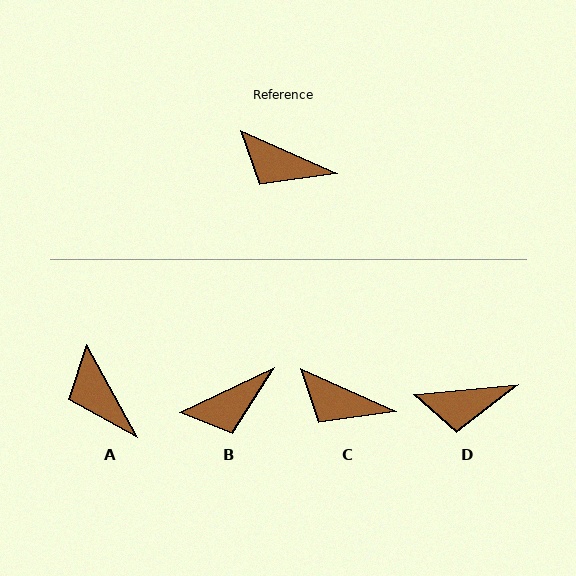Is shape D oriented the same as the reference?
No, it is off by about 30 degrees.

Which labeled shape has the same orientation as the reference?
C.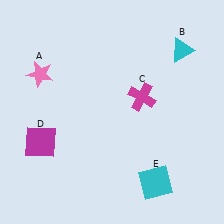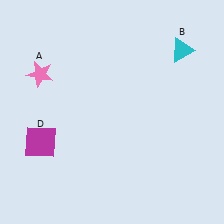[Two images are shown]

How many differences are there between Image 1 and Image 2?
There are 2 differences between the two images.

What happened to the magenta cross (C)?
The magenta cross (C) was removed in Image 2. It was in the top-right area of Image 1.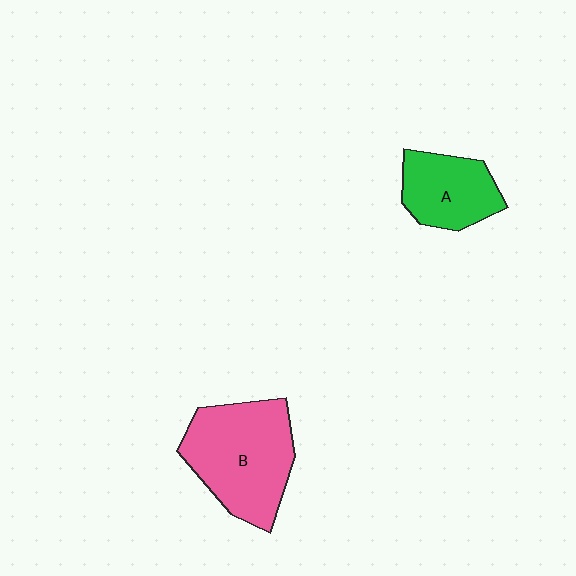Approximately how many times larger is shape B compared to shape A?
Approximately 1.7 times.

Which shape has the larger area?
Shape B (pink).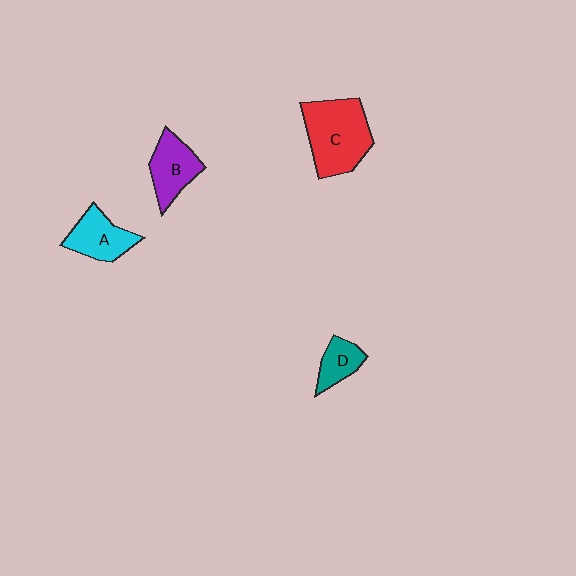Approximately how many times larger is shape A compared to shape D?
Approximately 1.5 times.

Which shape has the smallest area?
Shape D (teal).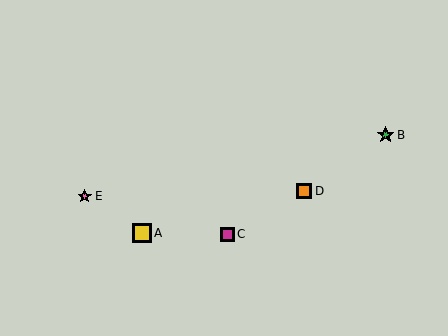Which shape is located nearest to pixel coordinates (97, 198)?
The pink star (labeled E) at (85, 196) is nearest to that location.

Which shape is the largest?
The yellow square (labeled A) is the largest.